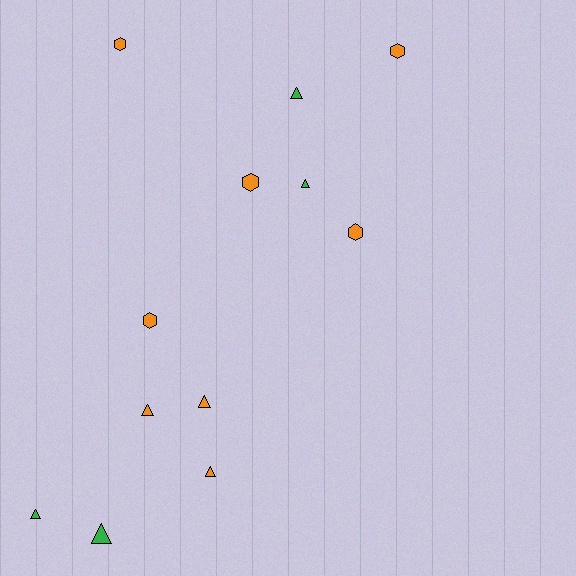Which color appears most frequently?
Orange, with 8 objects.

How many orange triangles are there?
There are 3 orange triangles.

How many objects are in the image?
There are 12 objects.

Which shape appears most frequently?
Triangle, with 7 objects.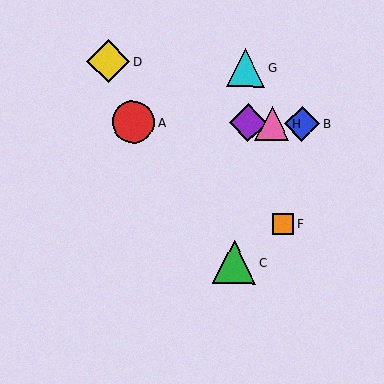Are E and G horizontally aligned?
No, E is at y≈123 and G is at y≈68.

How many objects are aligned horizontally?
4 objects (A, B, E, H) are aligned horizontally.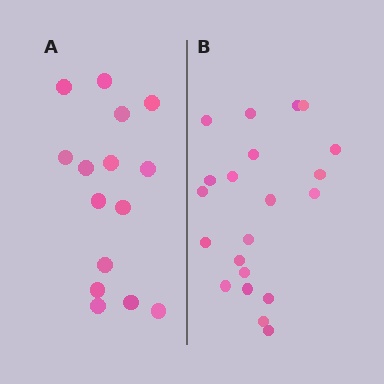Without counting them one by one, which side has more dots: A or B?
Region B (the right region) has more dots.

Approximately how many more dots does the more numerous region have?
Region B has about 6 more dots than region A.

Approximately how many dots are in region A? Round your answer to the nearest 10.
About 20 dots. (The exact count is 15, which rounds to 20.)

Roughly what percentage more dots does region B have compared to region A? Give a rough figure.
About 40% more.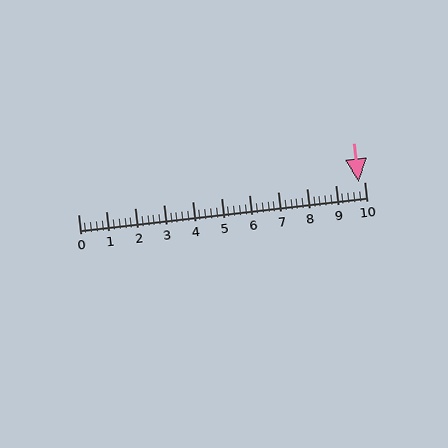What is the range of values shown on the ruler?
The ruler shows values from 0 to 10.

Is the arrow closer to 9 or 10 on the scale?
The arrow is closer to 10.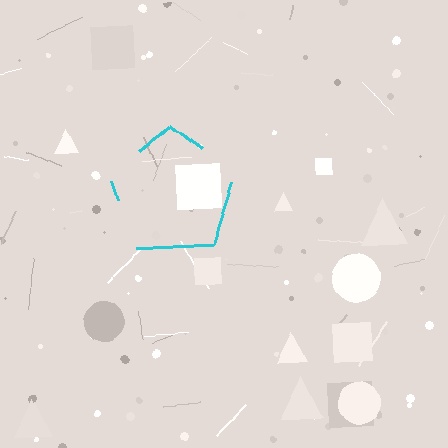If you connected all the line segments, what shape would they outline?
They would outline a pentagon.